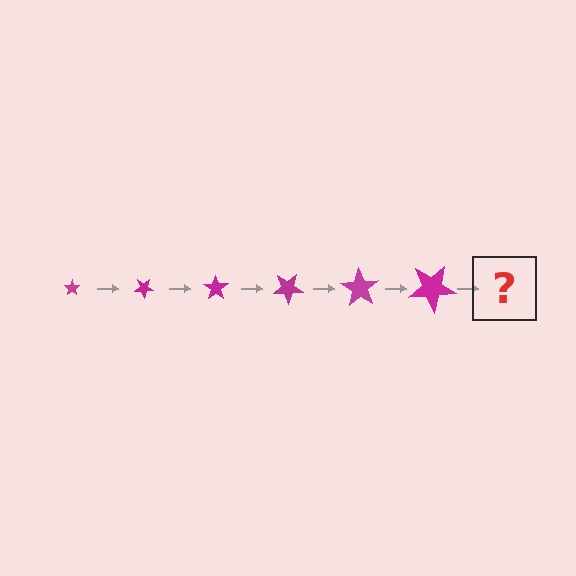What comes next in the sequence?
The next element should be a star, larger than the previous one and rotated 210 degrees from the start.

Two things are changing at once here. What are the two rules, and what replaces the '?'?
The two rules are that the star grows larger each step and it rotates 35 degrees each step. The '?' should be a star, larger than the previous one and rotated 210 degrees from the start.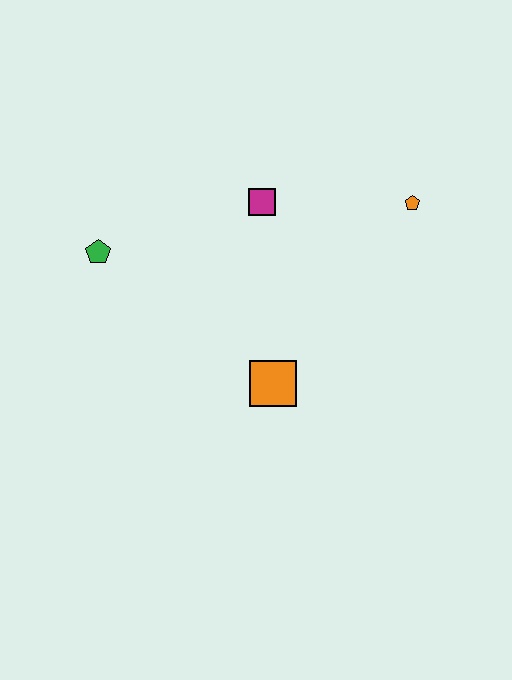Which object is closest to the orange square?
The magenta square is closest to the orange square.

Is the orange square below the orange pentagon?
Yes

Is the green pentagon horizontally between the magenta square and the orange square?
No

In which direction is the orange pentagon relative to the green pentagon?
The orange pentagon is to the right of the green pentagon.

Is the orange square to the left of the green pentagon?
No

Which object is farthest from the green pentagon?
The orange pentagon is farthest from the green pentagon.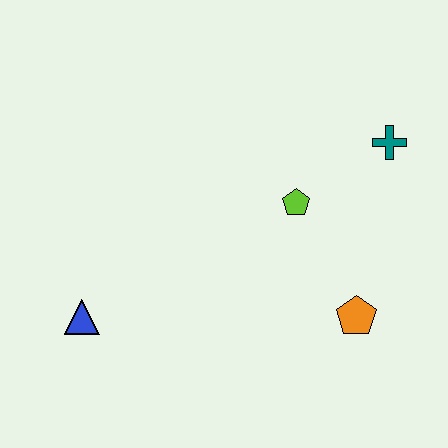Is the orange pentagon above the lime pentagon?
No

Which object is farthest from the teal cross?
The blue triangle is farthest from the teal cross.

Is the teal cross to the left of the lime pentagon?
No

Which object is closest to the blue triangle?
The lime pentagon is closest to the blue triangle.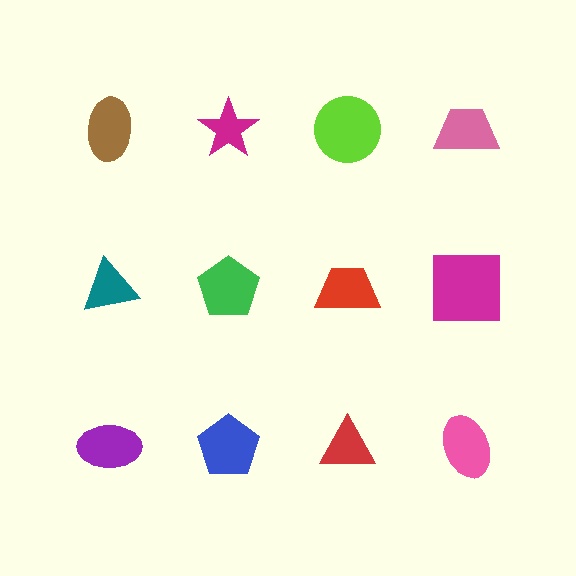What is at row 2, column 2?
A green pentagon.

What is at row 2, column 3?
A red trapezoid.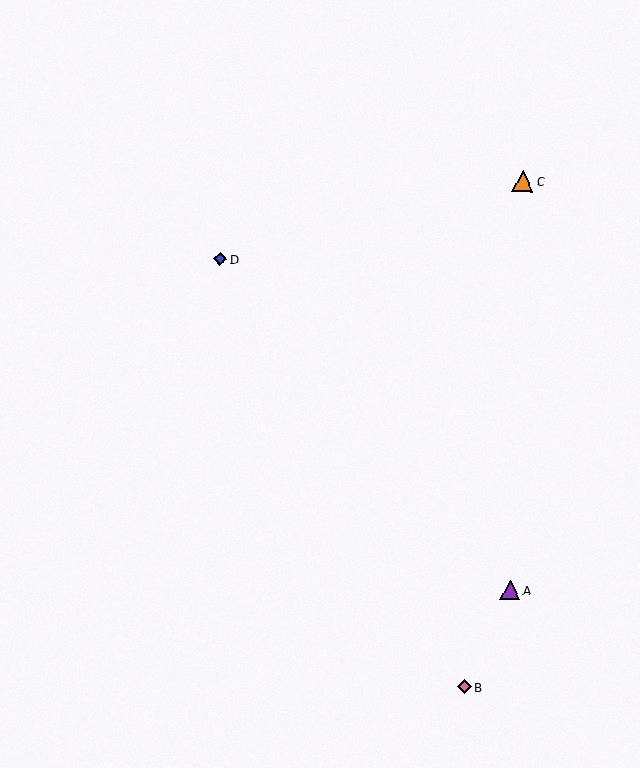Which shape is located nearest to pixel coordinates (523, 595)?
The purple triangle (labeled A) at (510, 590) is nearest to that location.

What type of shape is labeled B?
Shape B is a pink diamond.